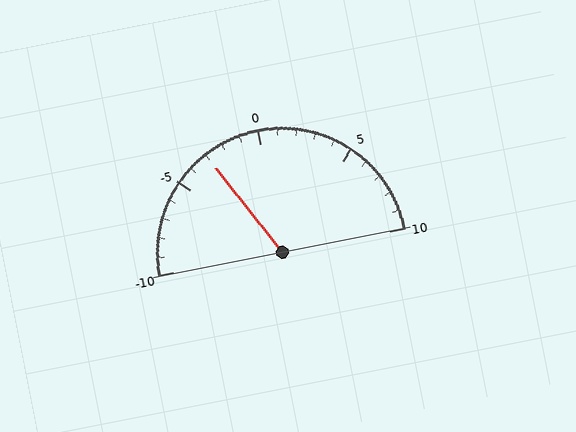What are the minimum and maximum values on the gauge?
The gauge ranges from -10 to 10.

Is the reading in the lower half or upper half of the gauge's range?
The reading is in the lower half of the range (-10 to 10).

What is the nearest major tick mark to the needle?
The nearest major tick mark is -5.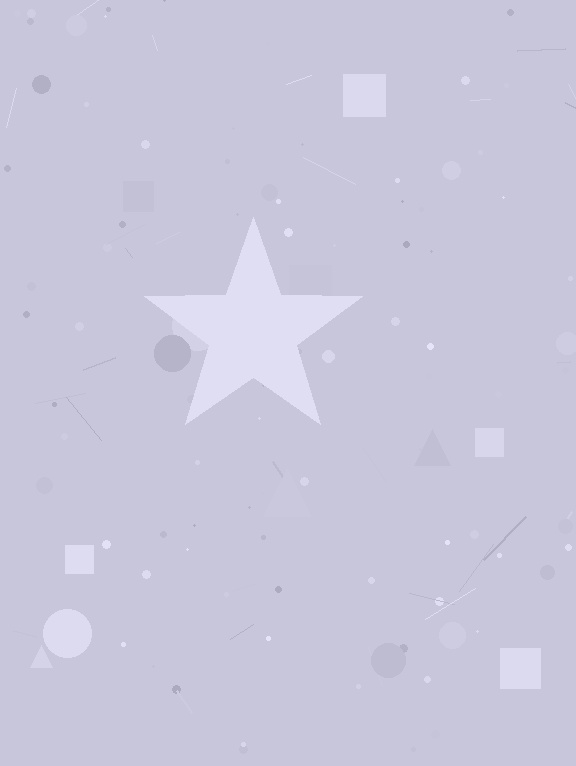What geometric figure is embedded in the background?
A star is embedded in the background.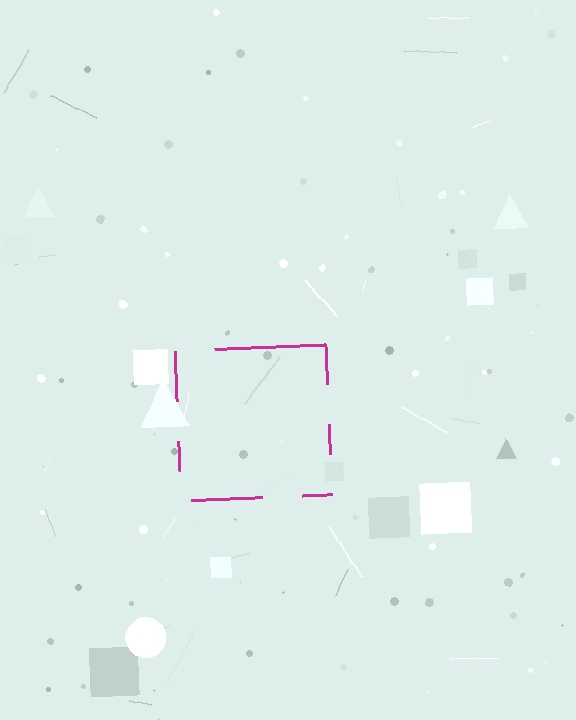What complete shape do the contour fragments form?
The contour fragments form a square.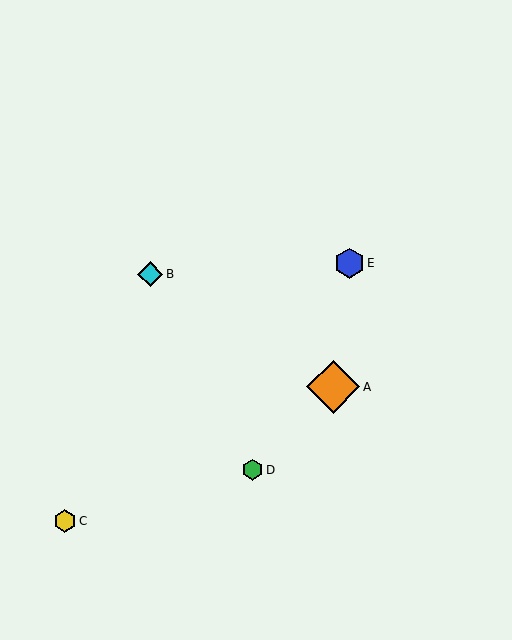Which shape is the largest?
The orange diamond (labeled A) is the largest.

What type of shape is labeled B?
Shape B is a cyan diamond.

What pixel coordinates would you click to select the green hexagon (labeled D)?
Click at (253, 470) to select the green hexagon D.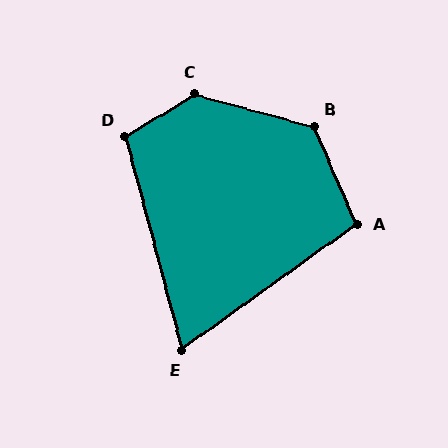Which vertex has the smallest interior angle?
E, at approximately 69 degrees.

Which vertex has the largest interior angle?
C, at approximately 134 degrees.